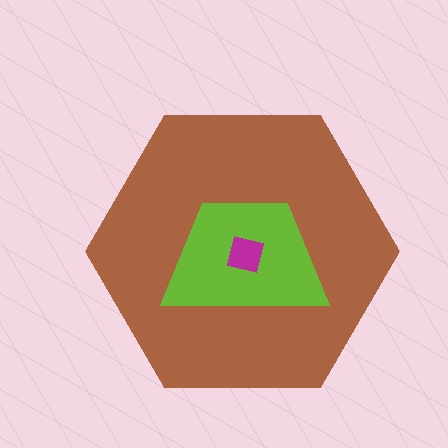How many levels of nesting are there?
3.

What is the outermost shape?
The brown hexagon.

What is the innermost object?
The magenta square.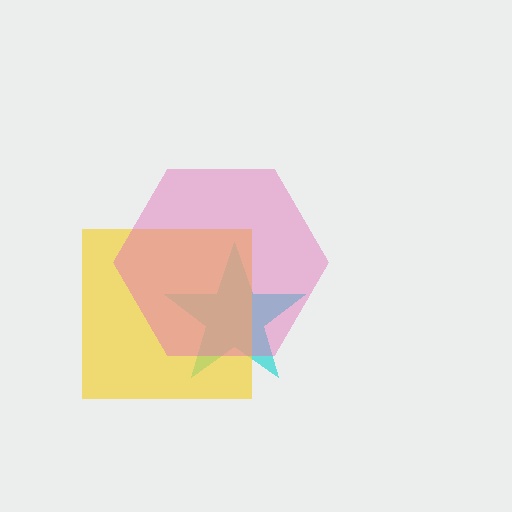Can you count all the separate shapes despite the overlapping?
Yes, there are 3 separate shapes.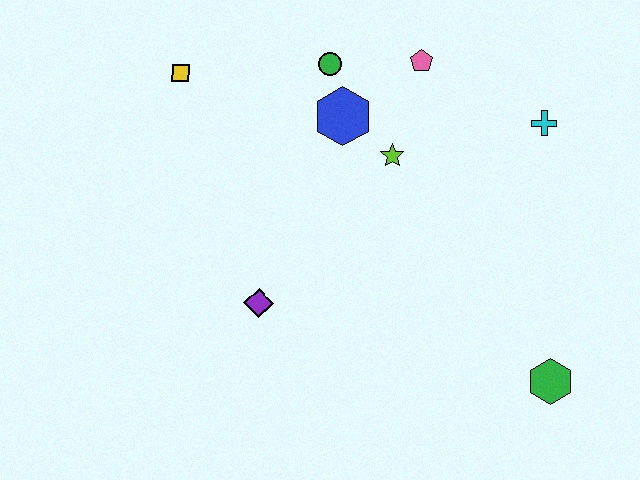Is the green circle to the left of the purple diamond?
No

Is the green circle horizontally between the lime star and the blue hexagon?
No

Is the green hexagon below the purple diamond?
Yes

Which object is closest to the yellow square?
The green circle is closest to the yellow square.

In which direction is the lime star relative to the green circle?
The lime star is below the green circle.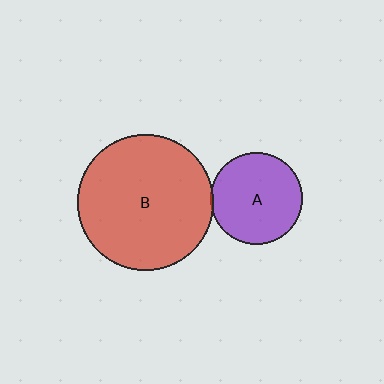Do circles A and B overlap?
Yes.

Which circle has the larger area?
Circle B (red).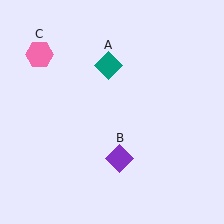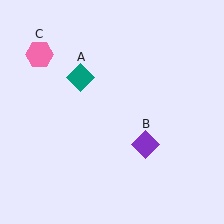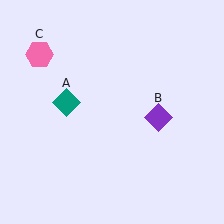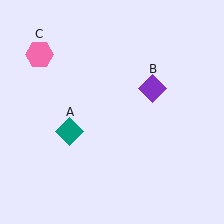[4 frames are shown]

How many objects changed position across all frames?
2 objects changed position: teal diamond (object A), purple diamond (object B).